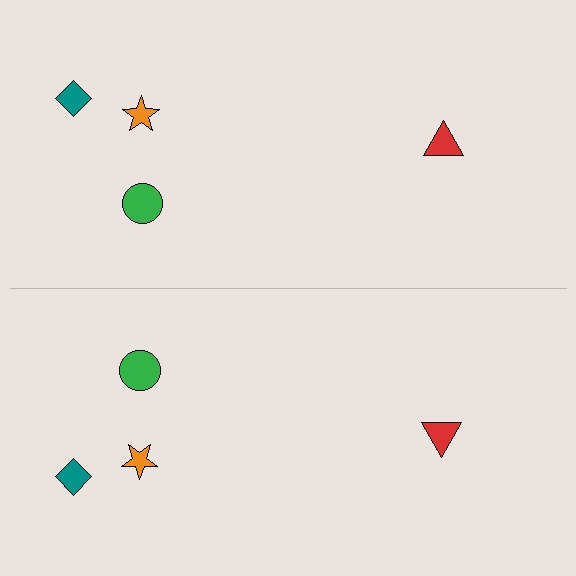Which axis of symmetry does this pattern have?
The pattern has a horizontal axis of symmetry running through the center of the image.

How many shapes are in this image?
There are 8 shapes in this image.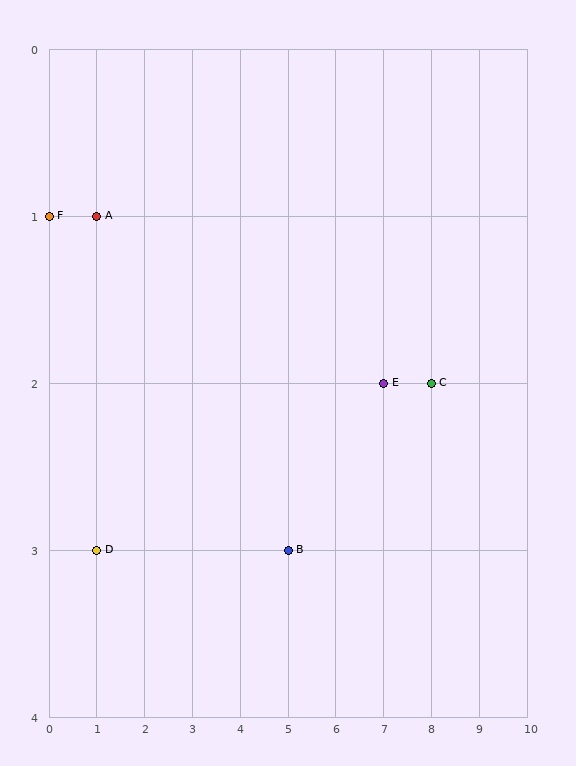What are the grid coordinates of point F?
Point F is at grid coordinates (0, 1).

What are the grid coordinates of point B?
Point B is at grid coordinates (5, 3).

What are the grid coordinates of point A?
Point A is at grid coordinates (1, 1).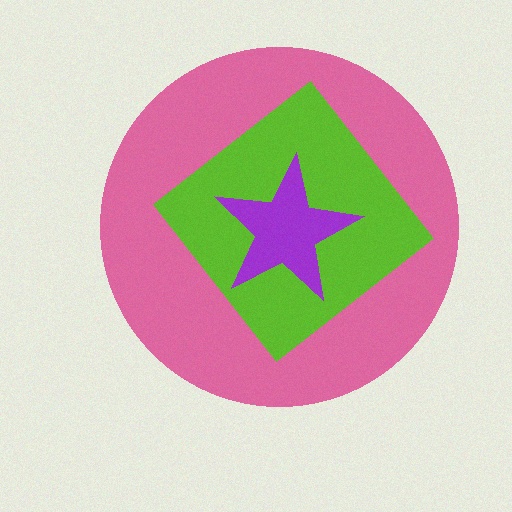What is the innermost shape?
The purple star.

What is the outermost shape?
The pink circle.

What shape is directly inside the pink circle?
The lime diamond.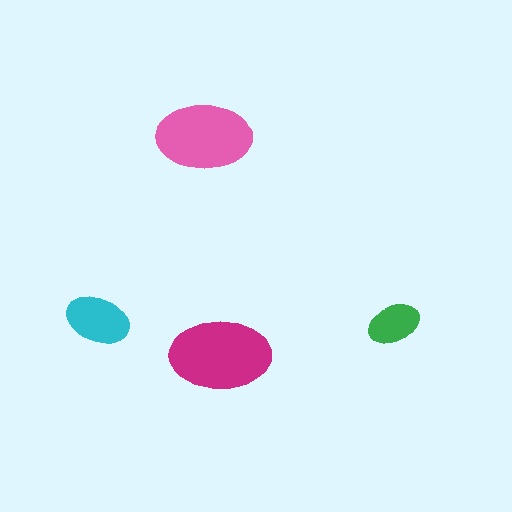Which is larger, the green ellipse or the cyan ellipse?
The cyan one.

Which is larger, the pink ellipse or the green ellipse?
The pink one.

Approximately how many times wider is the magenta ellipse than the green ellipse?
About 2 times wider.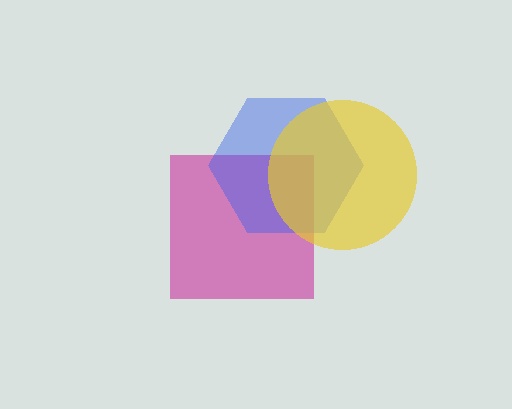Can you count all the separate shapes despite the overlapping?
Yes, there are 3 separate shapes.